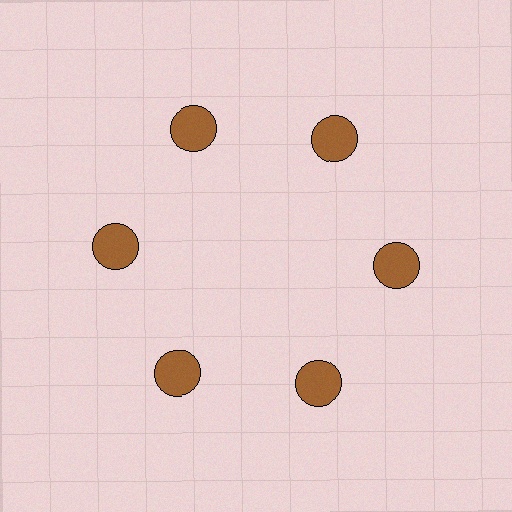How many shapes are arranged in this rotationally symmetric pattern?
There are 6 shapes, arranged in 6 groups of 1.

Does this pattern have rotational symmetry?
Yes, this pattern has 6-fold rotational symmetry. It looks the same after rotating 60 degrees around the center.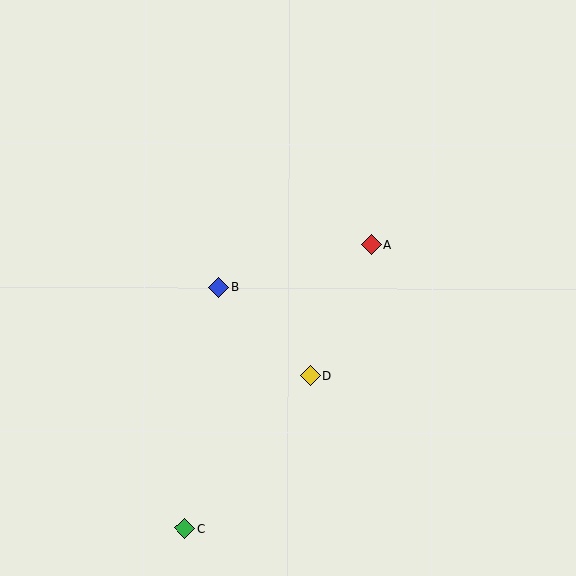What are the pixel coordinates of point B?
Point B is at (219, 287).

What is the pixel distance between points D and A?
The distance between D and A is 144 pixels.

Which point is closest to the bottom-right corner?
Point D is closest to the bottom-right corner.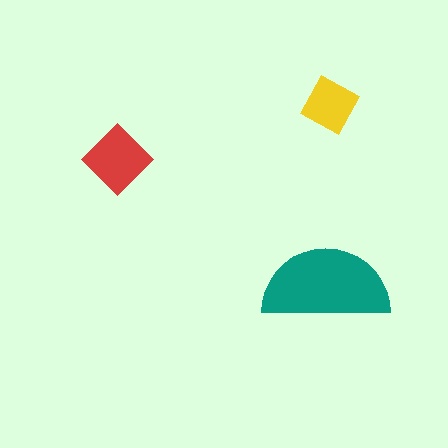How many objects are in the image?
There are 3 objects in the image.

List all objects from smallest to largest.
The yellow square, the red diamond, the teal semicircle.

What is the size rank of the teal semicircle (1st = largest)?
1st.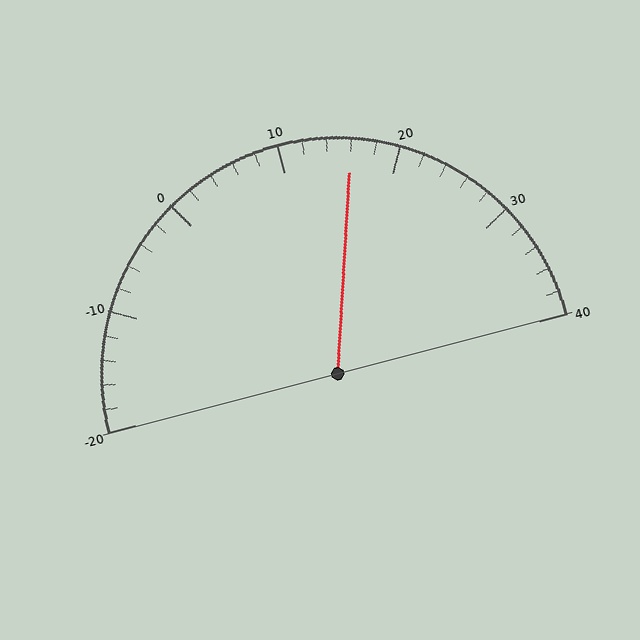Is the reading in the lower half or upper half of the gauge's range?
The reading is in the upper half of the range (-20 to 40).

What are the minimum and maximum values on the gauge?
The gauge ranges from -20 to 40.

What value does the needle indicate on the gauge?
The needle indicates approximately 16.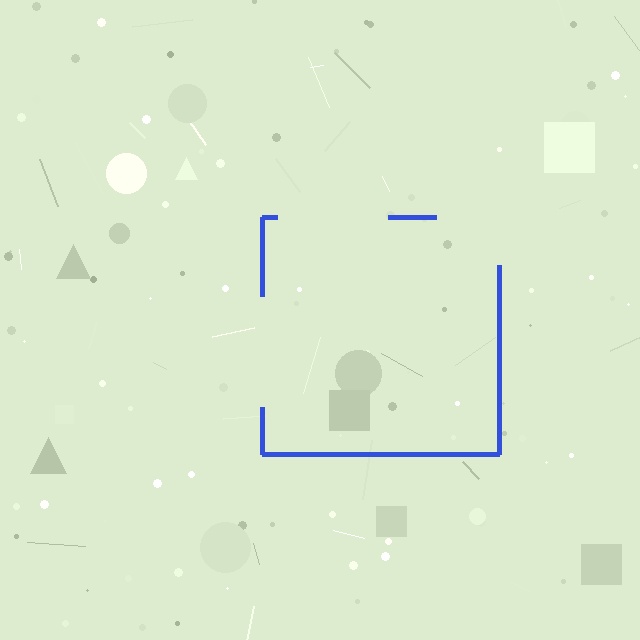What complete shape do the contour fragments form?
The contour fragments form a square.